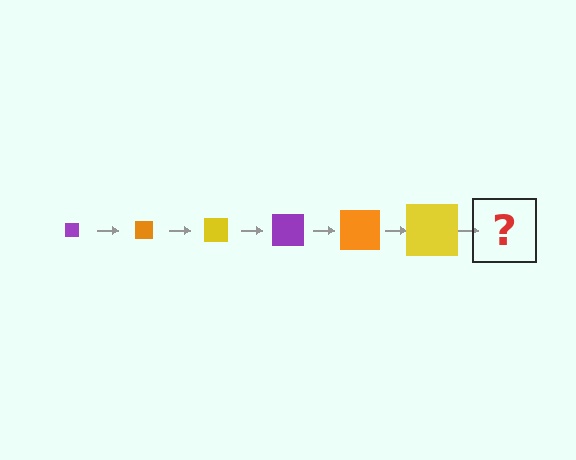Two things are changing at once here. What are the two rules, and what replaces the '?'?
The two rules are that the square grows larger each step and the color cycles through purple, orange, and yellow. The '?' should be a purple square, larger than the previous one.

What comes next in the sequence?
The next element should be a purple square, larger than the previous one.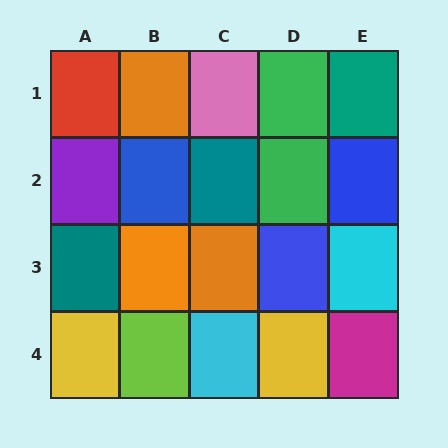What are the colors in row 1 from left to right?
Red, orange, pink, green, teal.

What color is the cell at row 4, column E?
Magenta.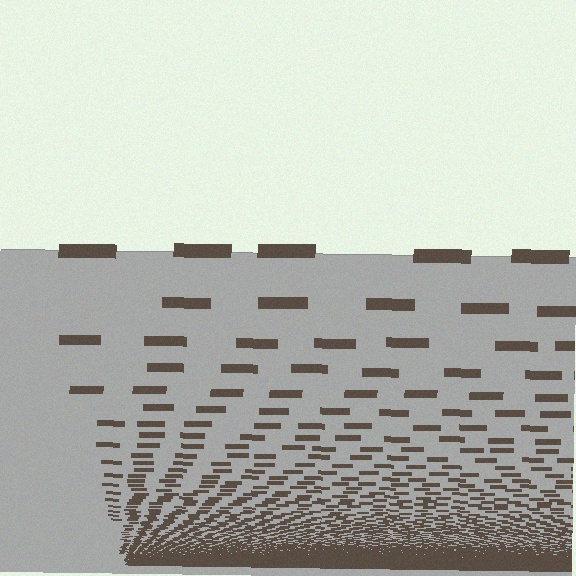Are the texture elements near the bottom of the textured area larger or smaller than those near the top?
Smaller. The gradient is inverted — elements near the bottom are smaller and denser.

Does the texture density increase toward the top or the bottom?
Density increases toward the bottom.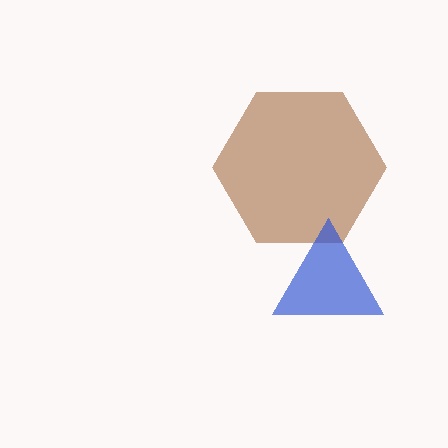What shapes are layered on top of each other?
The layered shapes are: a brown hexagon, a blue triangle.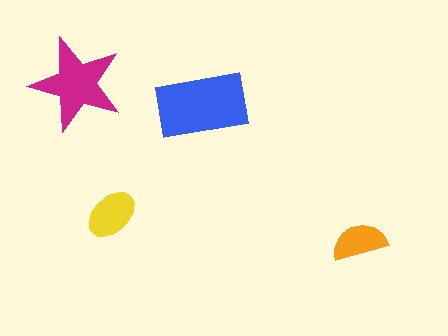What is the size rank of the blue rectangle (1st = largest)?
1st.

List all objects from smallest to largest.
The orange semicircle, the yellow ellipse, the magenta star, the blue rectangle.